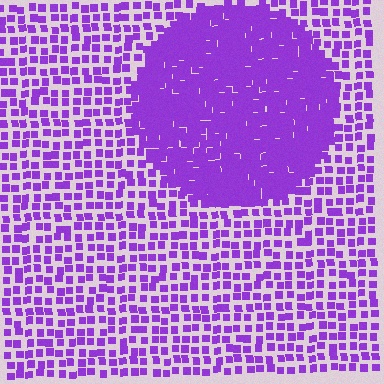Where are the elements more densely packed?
The elements are more densely packed inside the circle boundary.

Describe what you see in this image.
The image contains small purple elements arranged at two different densities. A circle-shaped region is visible where the elements are more densely packed than the surrounding area.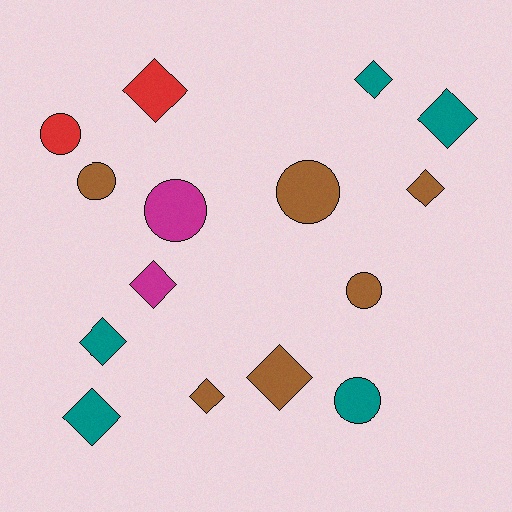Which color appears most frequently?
Brown, with 6 objects.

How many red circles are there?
There is 1 red circle.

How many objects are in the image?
There are 15 objects.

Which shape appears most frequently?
Diamond, with 9 objects.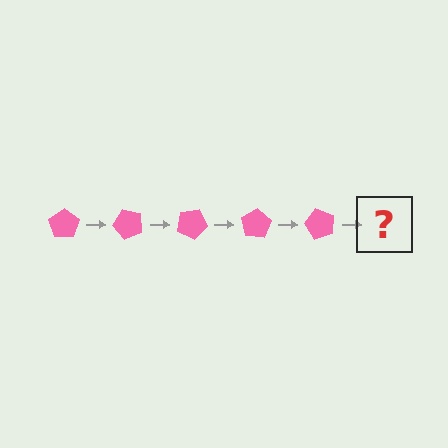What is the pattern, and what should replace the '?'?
The pattern is that the pentagon rotates 50 degrees each step. The '?' should be a pink pentagon rotated 250 degrees.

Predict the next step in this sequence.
The next step is a pink pentagon rotated 250 degrees.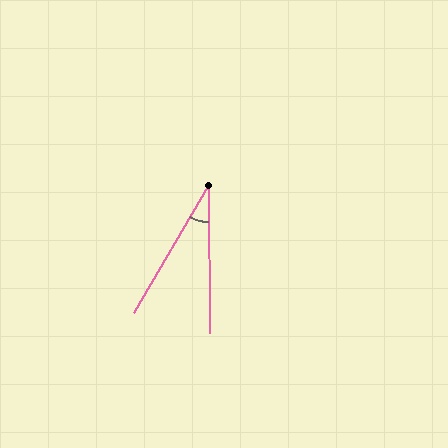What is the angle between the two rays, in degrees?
Approximately 31 degrees.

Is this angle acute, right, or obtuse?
It is acute.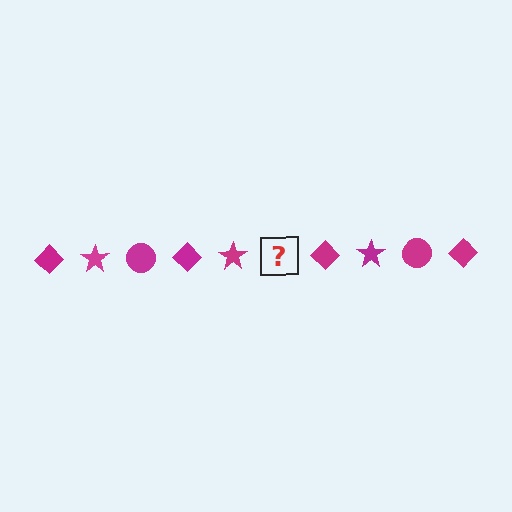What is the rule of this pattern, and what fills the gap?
The rule is that the pattern cycles through diamond, star, circle shapes in magenta. The gap should be filled with a magenta circle.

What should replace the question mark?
The question mark should be replaced with a magenta circle.